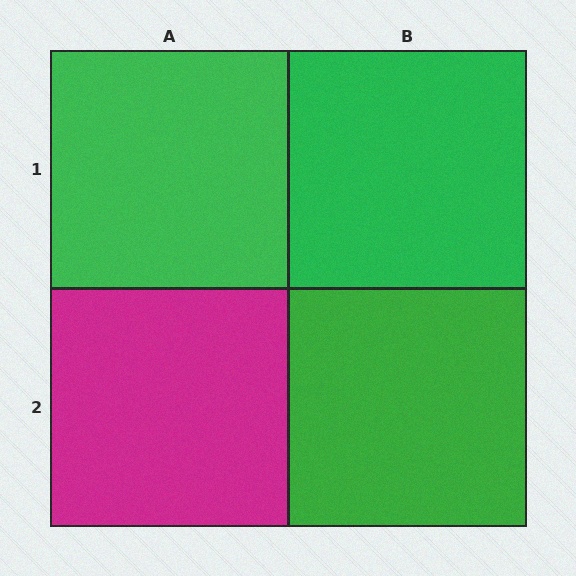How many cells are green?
3 cells are green.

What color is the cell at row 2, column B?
Green.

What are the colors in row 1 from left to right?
Green, green.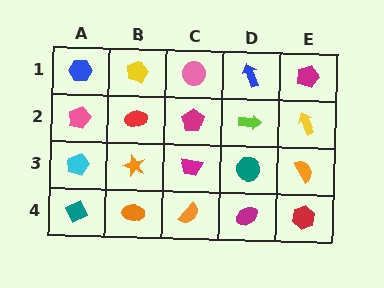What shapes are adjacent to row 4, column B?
An orange star (row 3, column B), a teal diamond (row 4, column A), an orange semicircle (row 4, column C).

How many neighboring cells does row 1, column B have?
3.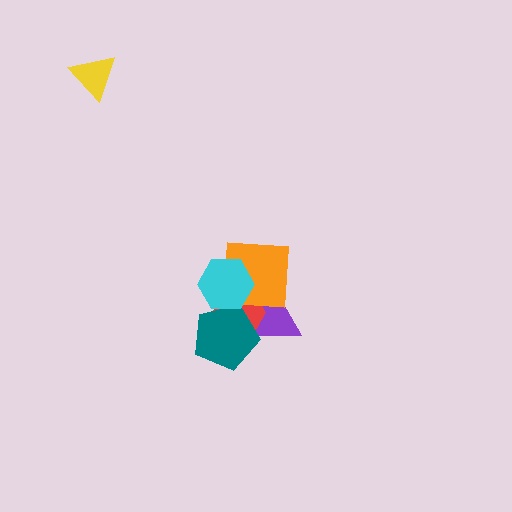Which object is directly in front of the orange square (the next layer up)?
The teal pentagon is directly in front of the orange square.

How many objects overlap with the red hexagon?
4 objects overlap with the red hexagon.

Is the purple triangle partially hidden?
Yes, it is partially covered by another shape.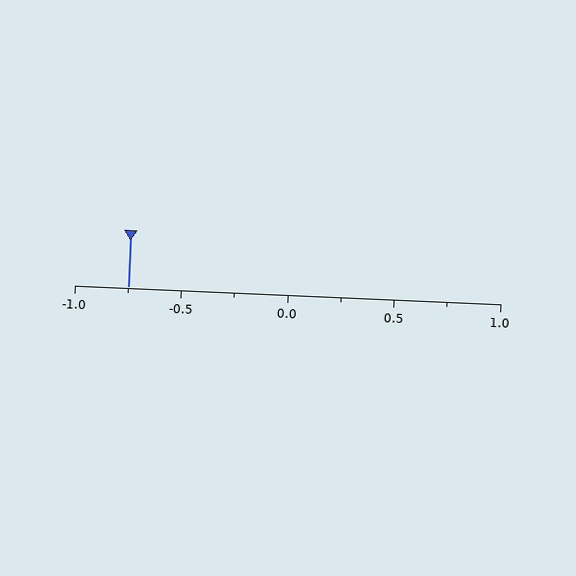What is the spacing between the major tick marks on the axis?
The major ticks are spaced 0.5 apart.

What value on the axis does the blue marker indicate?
The marker indicates approximately -0.75.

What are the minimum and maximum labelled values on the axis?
The axis runs from -1.0 to 1.0.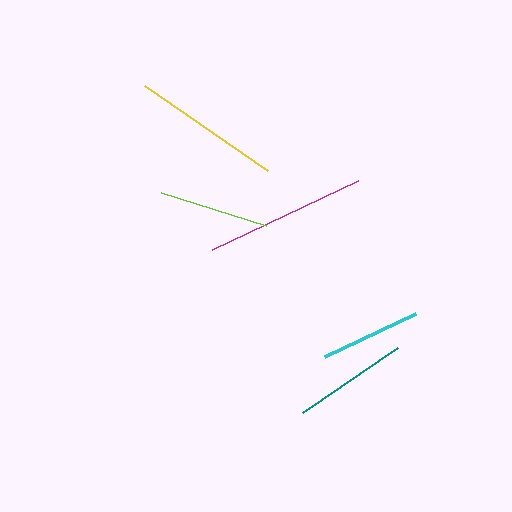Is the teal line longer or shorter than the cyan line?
The teal line is longer than the cyan line.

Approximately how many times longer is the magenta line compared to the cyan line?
The magenta line is approximately 1.6 times the length of the cyan line.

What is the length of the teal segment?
The teal segment is approximately 116 pixels long.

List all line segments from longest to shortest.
From longest to shortest: magenta, yellow, teal, lime, cyan.